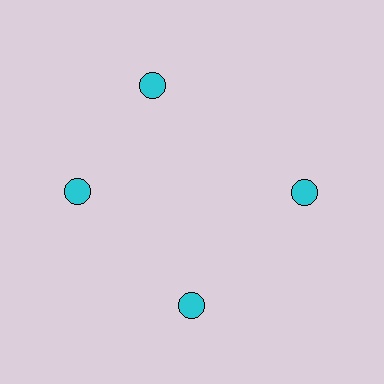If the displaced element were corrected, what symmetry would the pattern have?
It would have 4-fold rotational symmetry — the pattern would map onto itself every 90 degrees.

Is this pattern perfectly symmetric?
No. The 4 cyan circles are arranged in a ring, but one element near the 12 o'clock position is rotated out of alignment along the ring, breaking the 4-fold rotational symmetry.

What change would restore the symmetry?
The symmetry would be restored by rotating it back into even spacing with its neighbors so that all 4 circles sit at equal angles and equal distance from the center.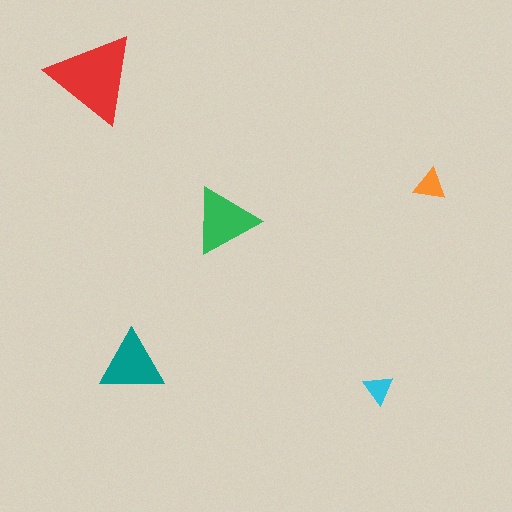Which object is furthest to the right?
The orange triangle is rightmost.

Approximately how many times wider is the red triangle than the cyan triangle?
About 3 times wider.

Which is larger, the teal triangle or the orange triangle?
The teal one.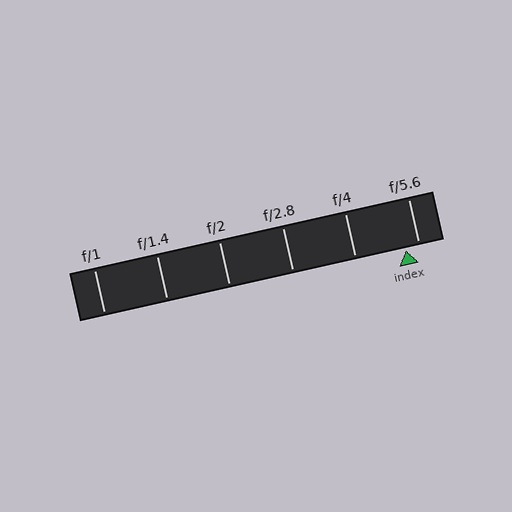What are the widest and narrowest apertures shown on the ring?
The widest aperture shown is f/1 and the narrowest is f/5.6.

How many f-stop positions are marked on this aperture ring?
There are 6 f-stop positions marked.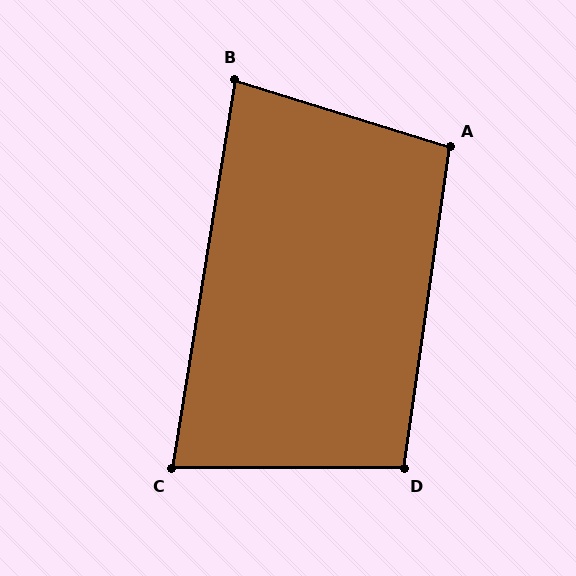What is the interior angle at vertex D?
Approximately 98 degrees (obtuse).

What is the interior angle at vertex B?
Approximately 82 degrees (acute).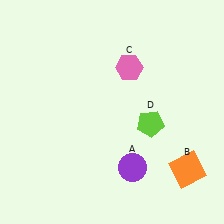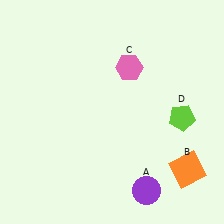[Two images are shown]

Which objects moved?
The objects that moved are: the purple circle (A), the lime pentagon (D).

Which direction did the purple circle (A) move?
The purple circle (A) moved down.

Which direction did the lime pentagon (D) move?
The lime pentagon (D) moved right.